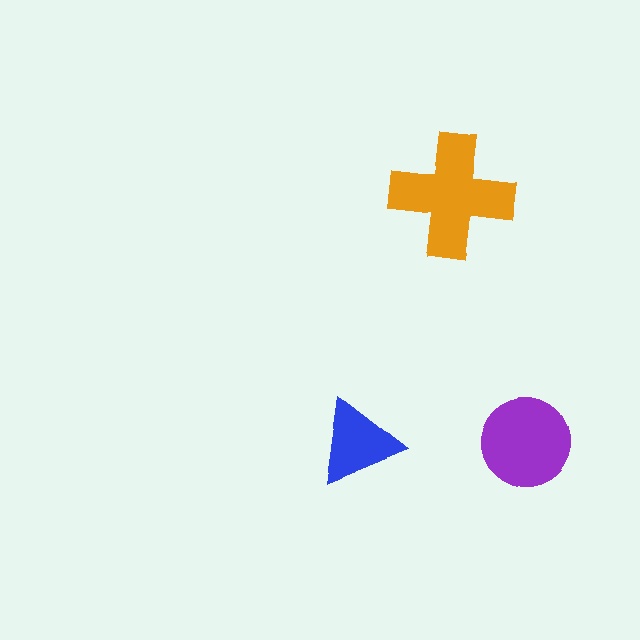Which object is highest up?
The orange cross is topmost.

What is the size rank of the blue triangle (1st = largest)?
3rd.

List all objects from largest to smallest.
The orange cross, the purple circle, the blue triangle.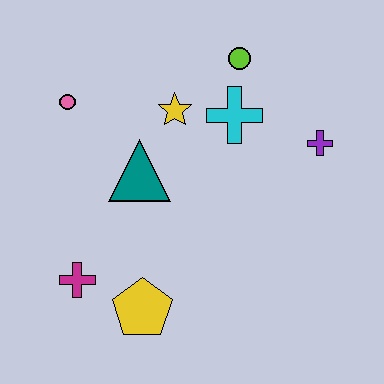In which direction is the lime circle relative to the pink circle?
The lime circle is to the right of the pink circle.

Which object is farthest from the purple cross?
The magenta cross is farthest from the purple cross.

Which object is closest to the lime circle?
The cyan cross is closest to the lime circle.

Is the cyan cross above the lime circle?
No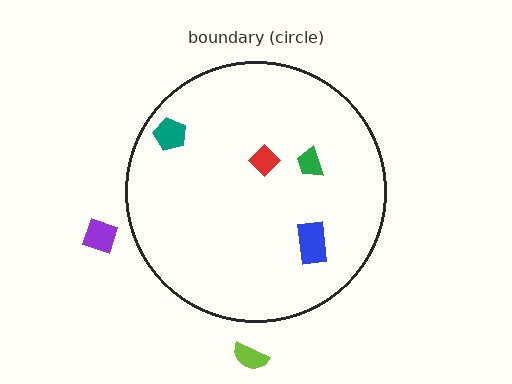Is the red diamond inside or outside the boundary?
Inside.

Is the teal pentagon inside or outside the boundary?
Inside.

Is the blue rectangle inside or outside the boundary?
Inside.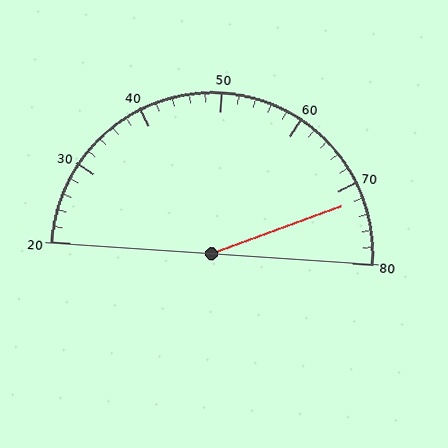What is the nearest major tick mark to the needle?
The nearest major tick mark is 70.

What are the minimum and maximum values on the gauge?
The gauge ranges from 20 to 80.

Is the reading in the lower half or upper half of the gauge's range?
The reading is in the upper half of the range (20 to 80).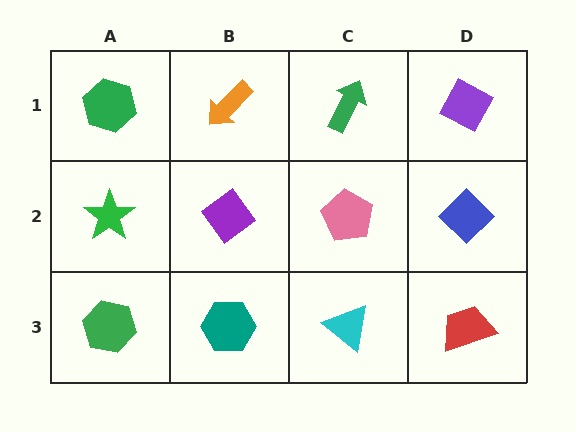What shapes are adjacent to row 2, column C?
A green arrow (row 1, column C), a cyan triangle (row 3, column C), a purple diamond (row 2, column B), a blue diamond (row 2, column D).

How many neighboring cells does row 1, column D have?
2.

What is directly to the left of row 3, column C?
A teal hexagon.